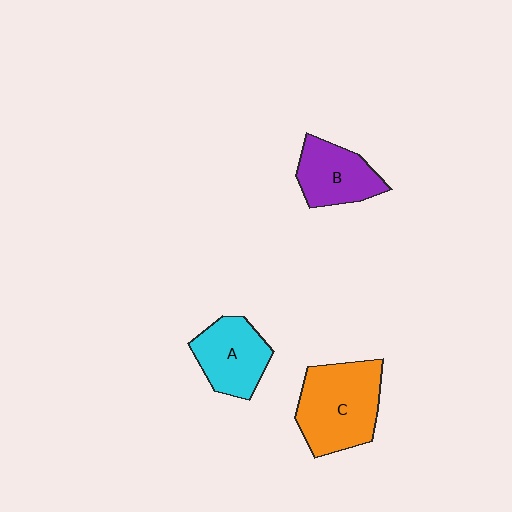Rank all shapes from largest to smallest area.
From largest to smallest: C (orange), A (cyan), B (purple).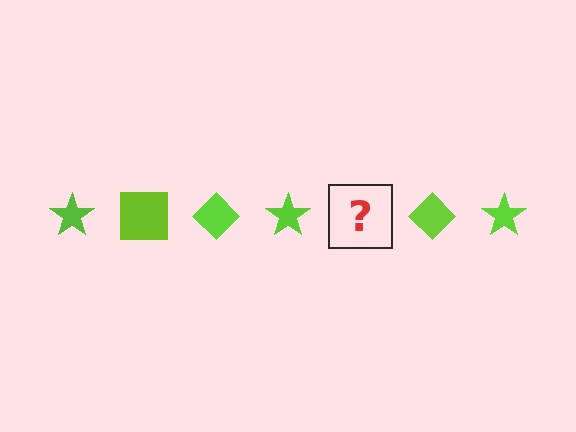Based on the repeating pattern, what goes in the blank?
The blank should be a lime square.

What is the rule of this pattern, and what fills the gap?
The rule is that the pattern cycles through star, square, diamond shapes in lime. The gap should be filled with a lime square.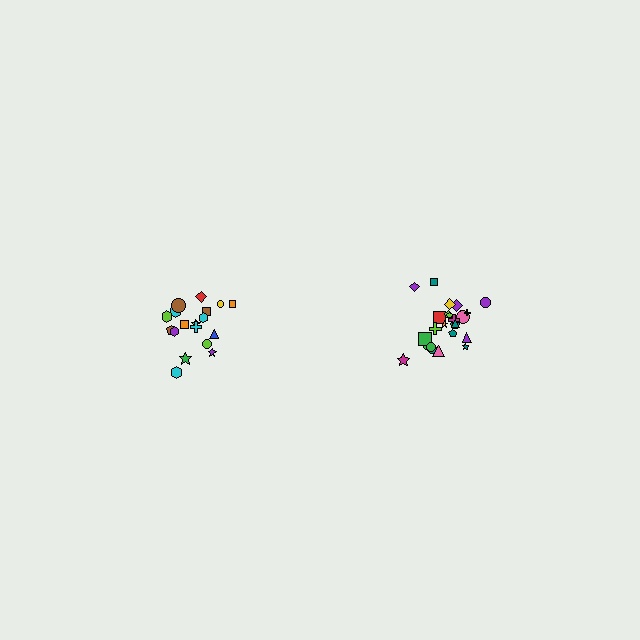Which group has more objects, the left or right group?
The right group.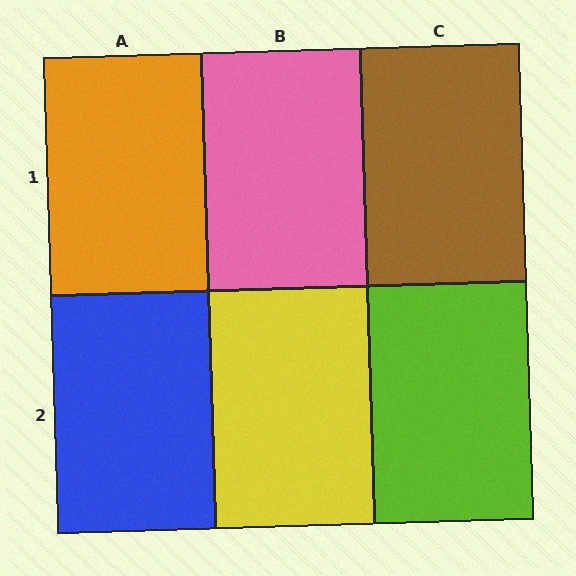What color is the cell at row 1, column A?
Orange.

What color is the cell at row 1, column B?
Pink.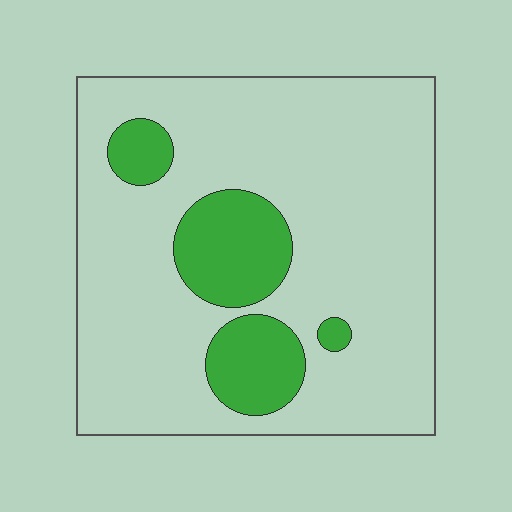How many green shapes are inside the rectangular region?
4.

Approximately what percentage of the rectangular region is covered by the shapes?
Approximately 20%.